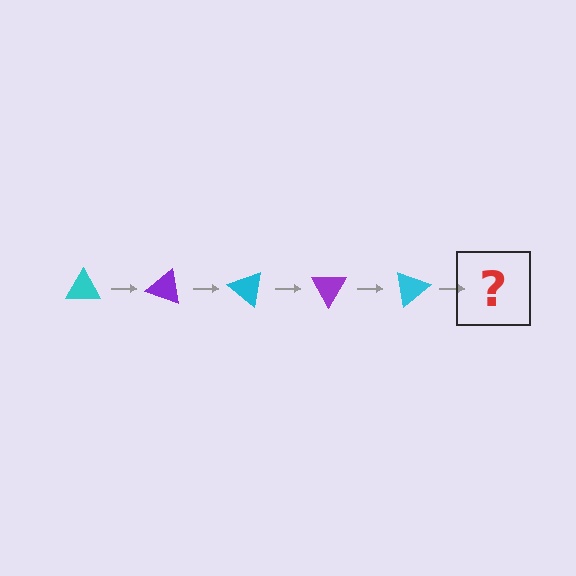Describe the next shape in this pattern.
It should be a purple triangle, rotated 100 degrees from the start.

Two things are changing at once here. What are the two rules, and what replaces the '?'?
The two rules are that it rotates 20 degrees each step and the color cycles through cyan and purple. The '?' should be a purple triangle, rotated 100 degrees from the start.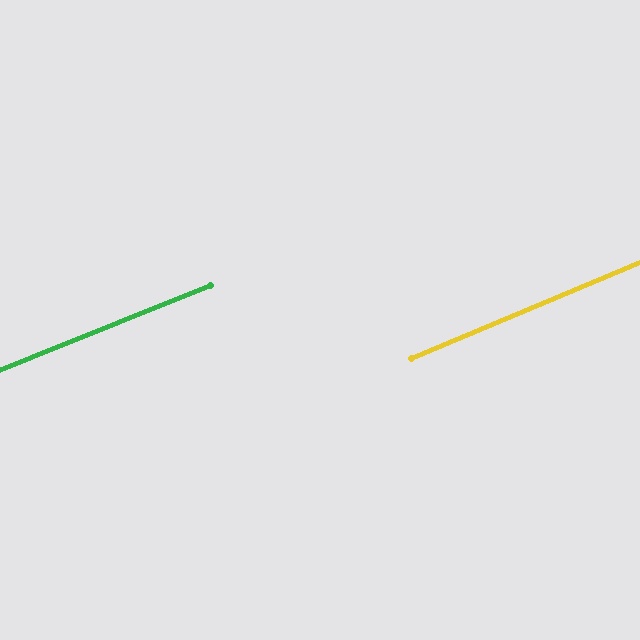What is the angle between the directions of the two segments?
Approximately 1 degree.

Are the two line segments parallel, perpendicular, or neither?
Parallel — their directions differ by only 1.0°.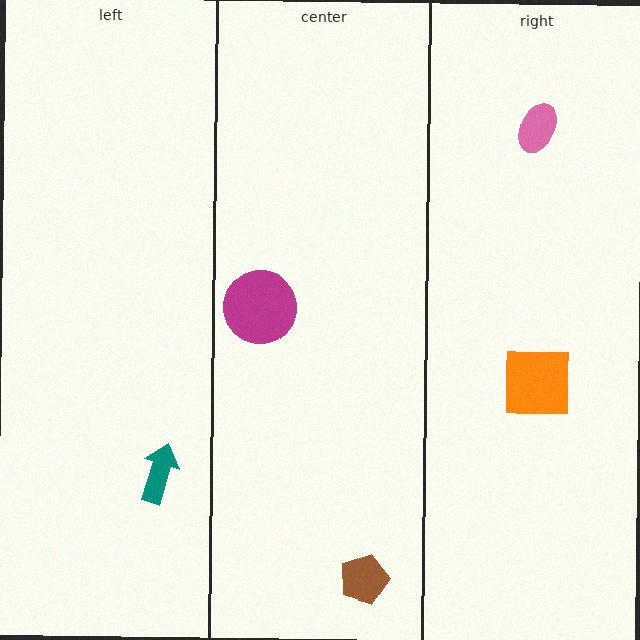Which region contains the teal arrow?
The left region.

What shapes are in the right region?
The pink ellipse, the orange square.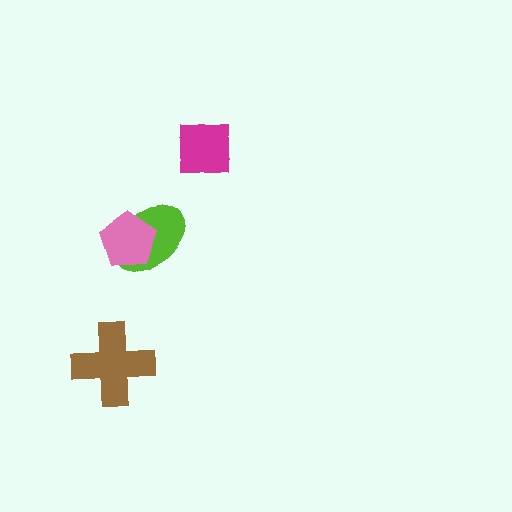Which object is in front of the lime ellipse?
The pink pentagon is in front of the lime ellipse.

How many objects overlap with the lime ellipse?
1 object overlaps with the lime ellipse.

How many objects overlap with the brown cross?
0 objects overlap with the brown cross.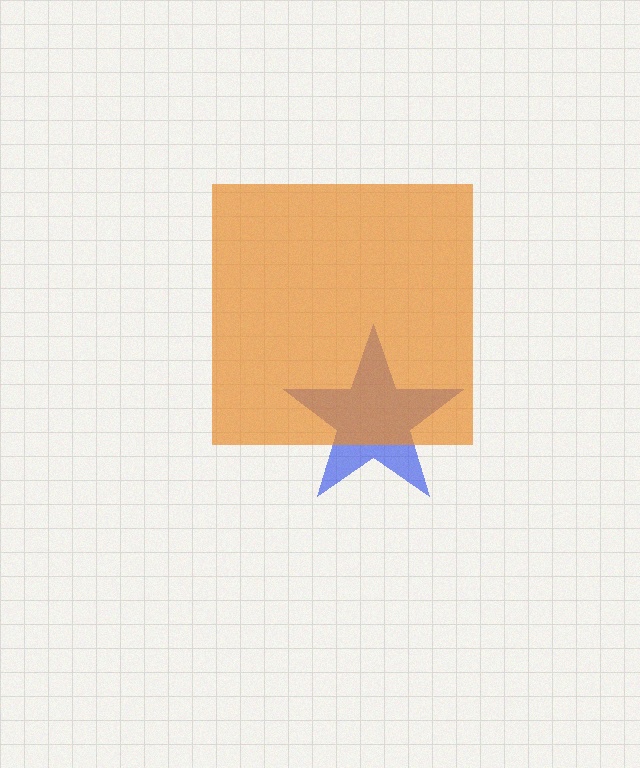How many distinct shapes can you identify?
There are 2 distinct shapes: a blue star, an orange square.